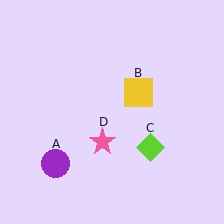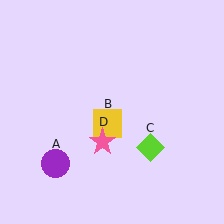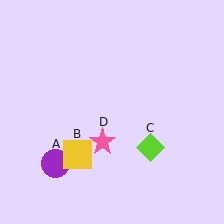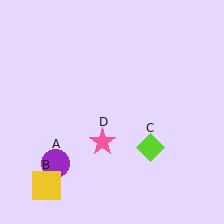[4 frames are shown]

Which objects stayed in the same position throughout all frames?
Purple circle (object A) and lime diamond (object C) and pink star (object D) remained stationary.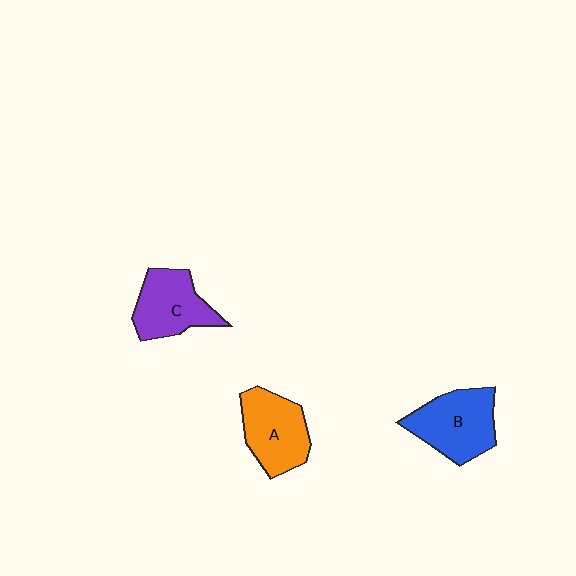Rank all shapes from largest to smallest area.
From largest to smallest: B (blue), A (orange), C (purple).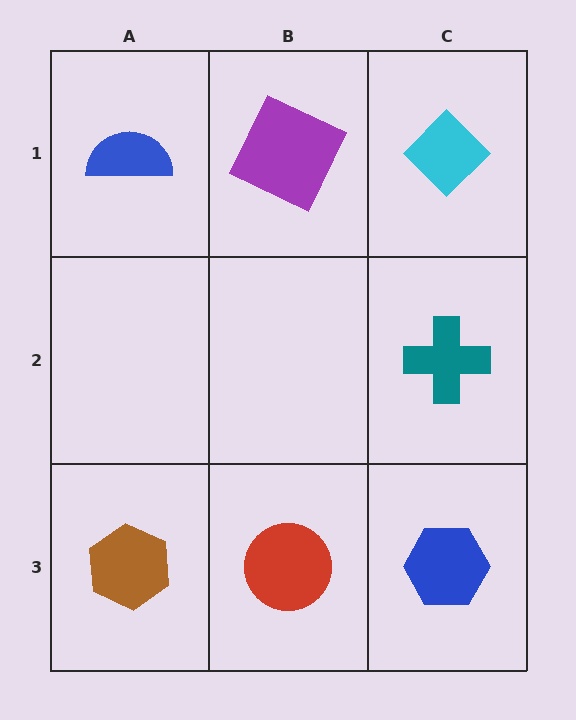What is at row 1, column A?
A blue semicircle.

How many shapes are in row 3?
3 shapes.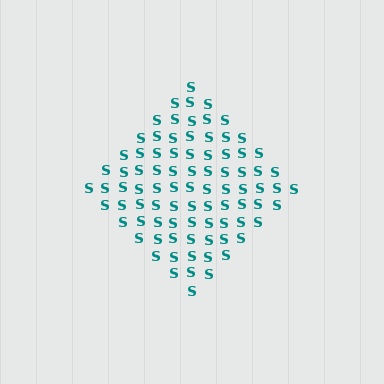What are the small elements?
The small elements are letter S's.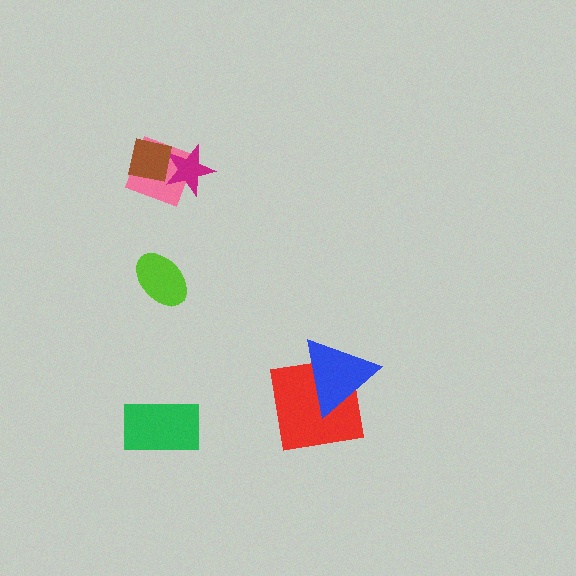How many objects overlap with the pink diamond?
2 objects overlap with the pink diamond.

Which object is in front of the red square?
The blue triangle is in front of the red square.